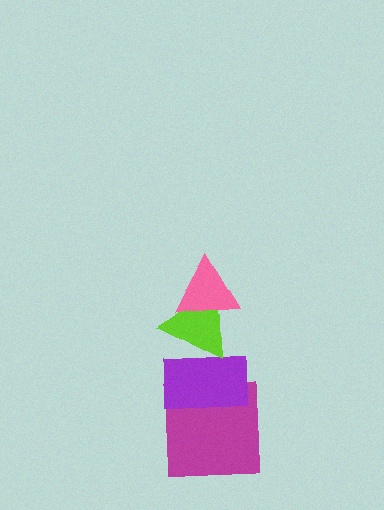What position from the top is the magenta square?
The magenta square is 4th from the top.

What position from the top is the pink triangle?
The pink triangle is 1st from the top.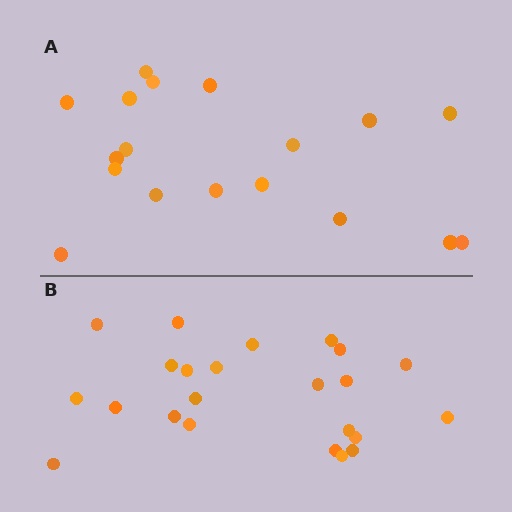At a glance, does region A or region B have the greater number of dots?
Region B (the bottom region) has more dots.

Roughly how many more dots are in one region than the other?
Region B has about 5 more dots than region A.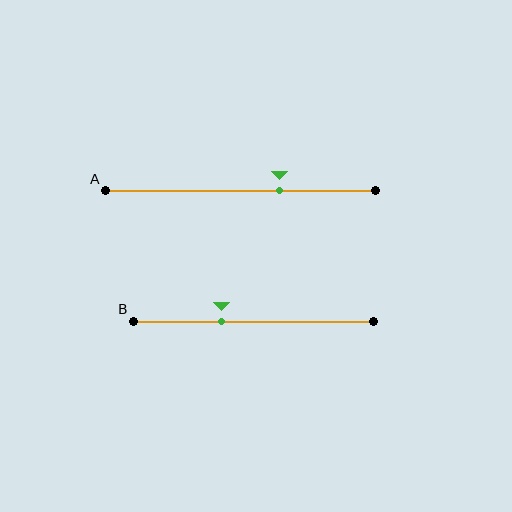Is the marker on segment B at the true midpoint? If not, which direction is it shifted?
No, the marker on segment B is shifted to the left by about 13% of the segment length.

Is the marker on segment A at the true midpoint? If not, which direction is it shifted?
No, the marker on segment A is shifted to the right by about 14% of the segment length.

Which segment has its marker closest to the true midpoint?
Segment B has its marker closest to the true midpoint.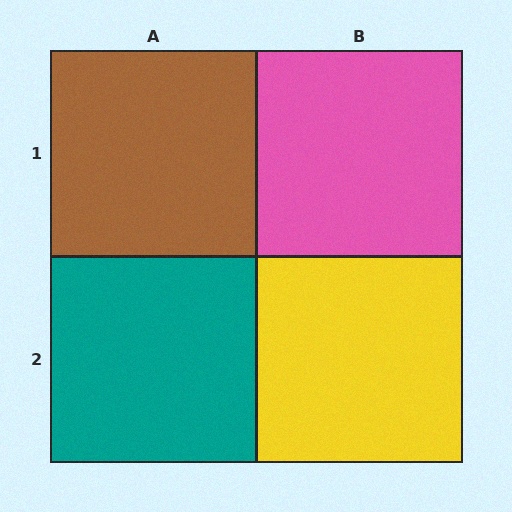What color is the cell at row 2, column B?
Yellow.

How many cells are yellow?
1 cell is yellow.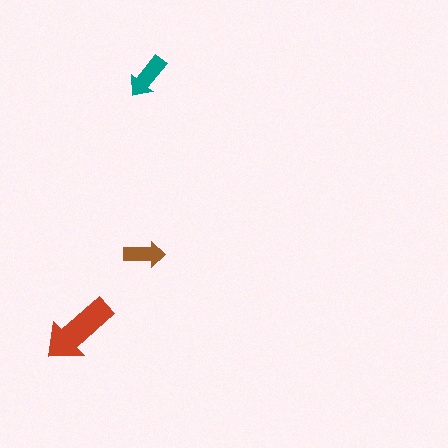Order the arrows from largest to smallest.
the red one, the teal one, the brown one.